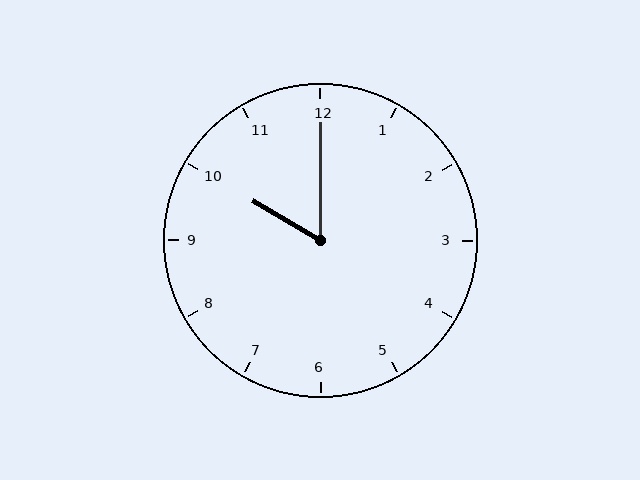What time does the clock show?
10:00.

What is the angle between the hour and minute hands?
Approximately 60 degrees.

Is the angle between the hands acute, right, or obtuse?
It is acute.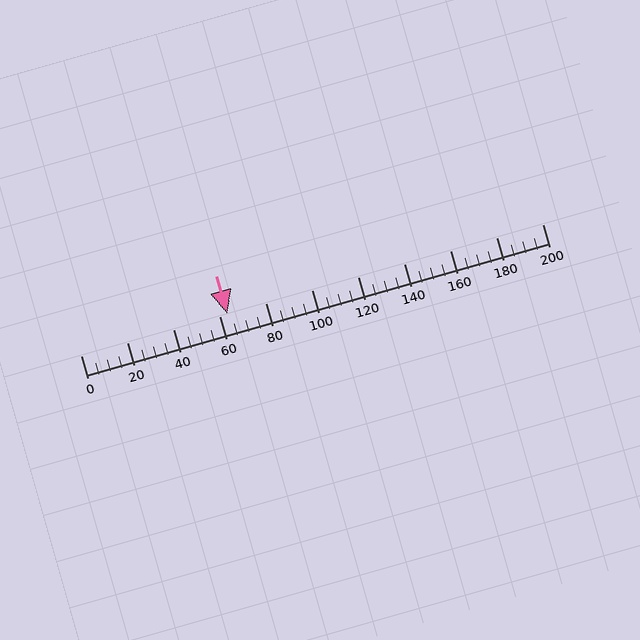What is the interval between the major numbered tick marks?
The major tick marks are spaced 20 units apart.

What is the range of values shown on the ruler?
The ruler shows values from 0 to 200.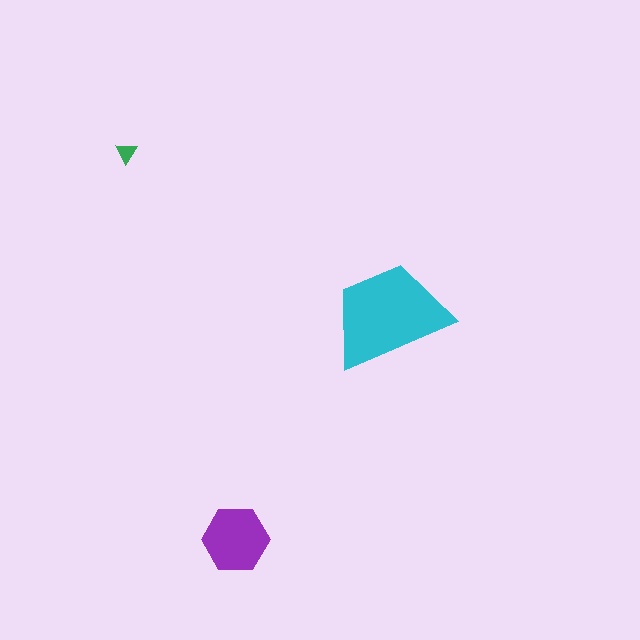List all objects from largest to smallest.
The cyan trapezoid, the purple hexagon, the green triangle.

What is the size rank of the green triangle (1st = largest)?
3rd.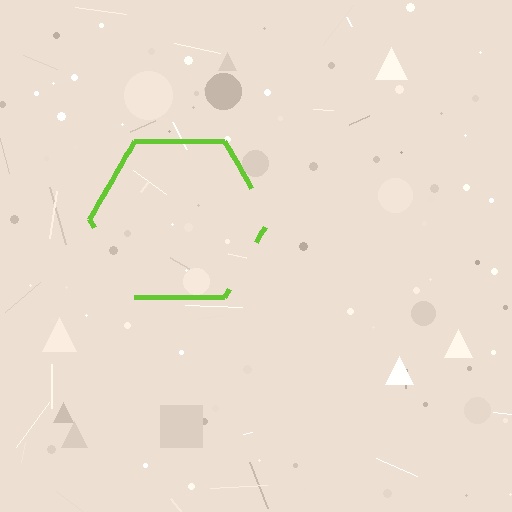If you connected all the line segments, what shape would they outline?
They would outline a hexagon.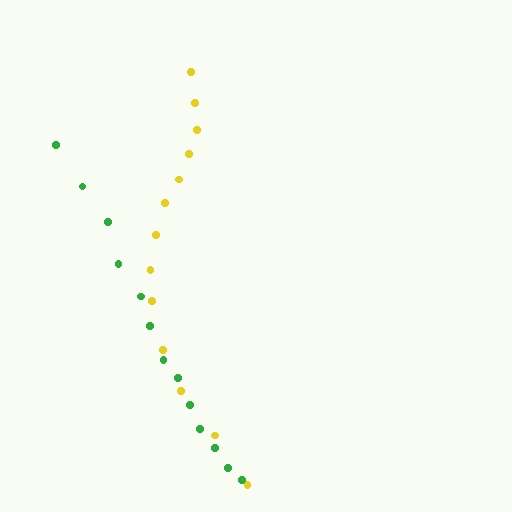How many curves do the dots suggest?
There are 2 distinct paths.